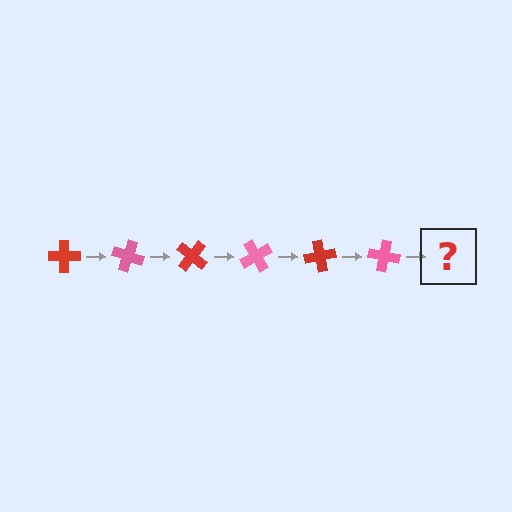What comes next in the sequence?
The next element should be a red cross, rotated 120 degrees from the start.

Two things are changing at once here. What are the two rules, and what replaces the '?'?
The two rules are that it rotates 20 degrees each step and the color cycles through red and pink. The '?' should be a red cross, rotated 120 degrees from the start.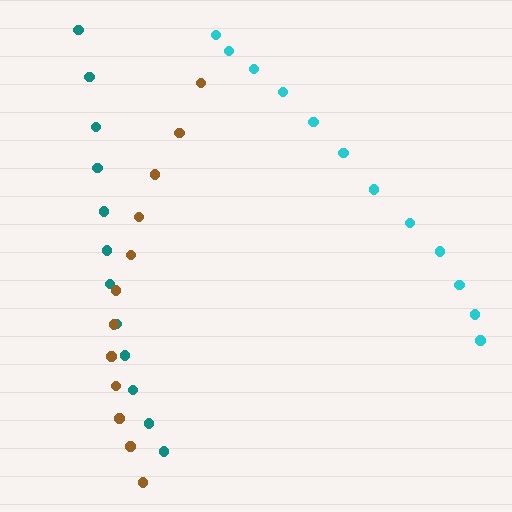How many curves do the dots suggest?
There are 3 distinct paths.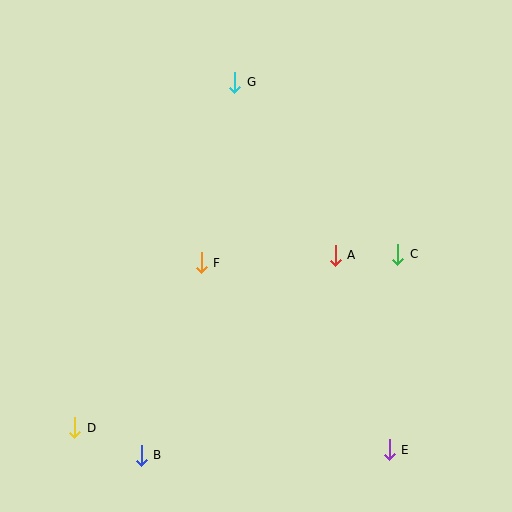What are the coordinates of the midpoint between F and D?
The midpoint between F and D is at (138, 345).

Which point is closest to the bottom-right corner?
Point E is closest to the bottom-right corner.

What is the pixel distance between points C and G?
The distance between C and G is 237 pixels.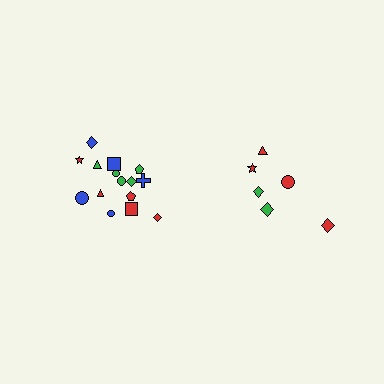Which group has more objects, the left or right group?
The left group.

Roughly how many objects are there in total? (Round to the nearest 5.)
Roughly 20 objects in total.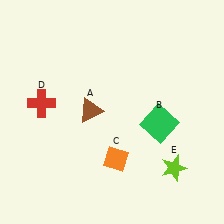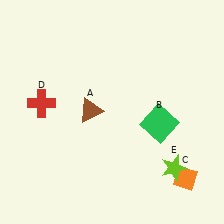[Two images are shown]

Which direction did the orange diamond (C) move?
The orange diamond (C) moved right.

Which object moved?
The orange diamond (C) moved right.